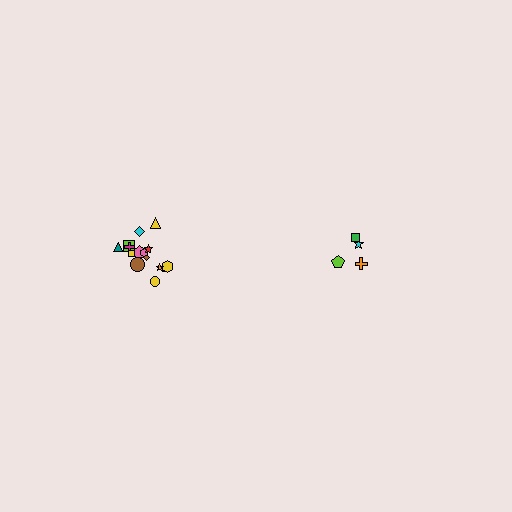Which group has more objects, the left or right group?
The left group.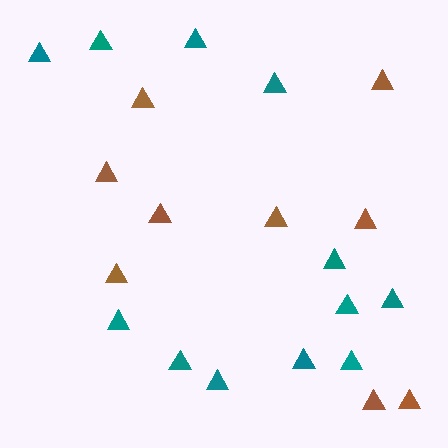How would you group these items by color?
There are 2 groups: one group of brown triangles (9) and one group of teal triangles (12).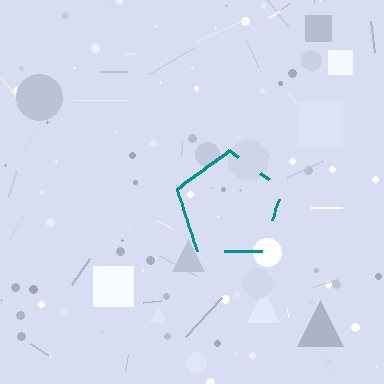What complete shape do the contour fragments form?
The contour fragments form a pentagon.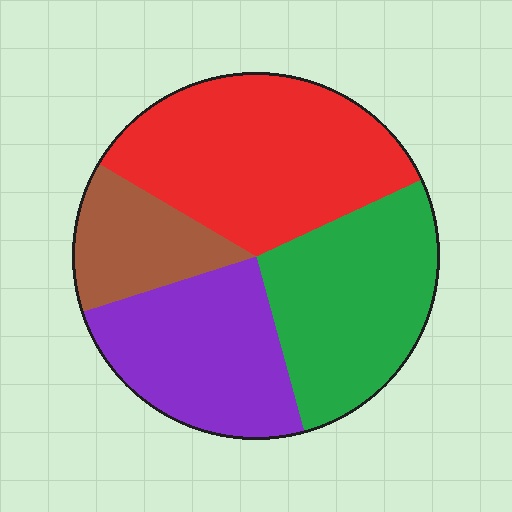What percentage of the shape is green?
Green takes up about one quarter (1/4) of the shape.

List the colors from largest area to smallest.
From largest to smallest: red, green, purple, brown.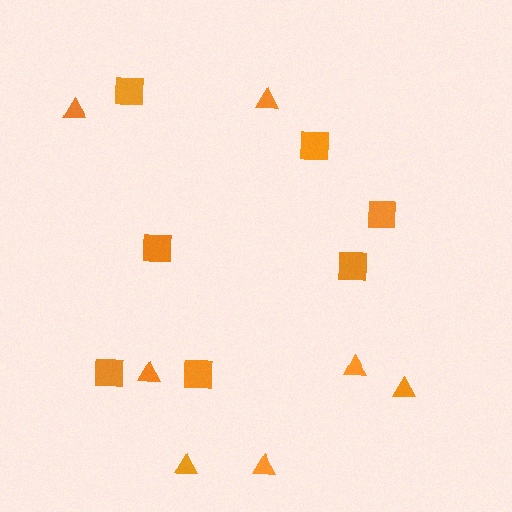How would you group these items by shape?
There are 2 groups: one group of triangles (7) and one group of squares (7).